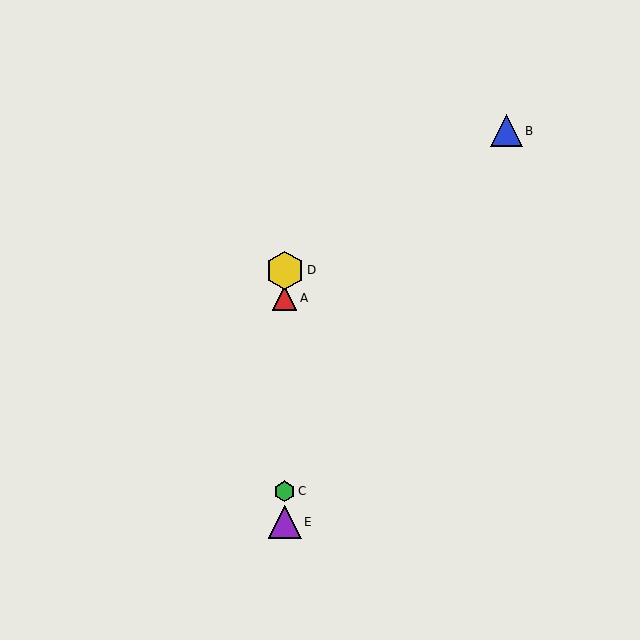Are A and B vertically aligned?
No, A is at x≈285 and B is at x≈506.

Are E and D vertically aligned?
Yes, both are at x≈285.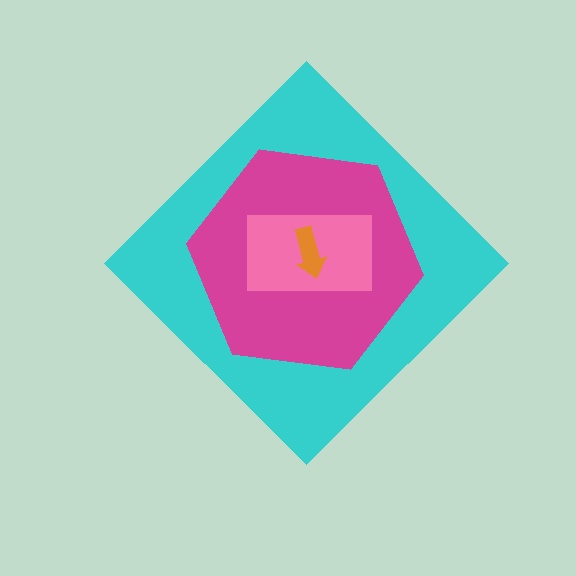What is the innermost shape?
The orange arrow.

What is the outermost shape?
The cyan diamond.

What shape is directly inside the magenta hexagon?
The pink rectangle.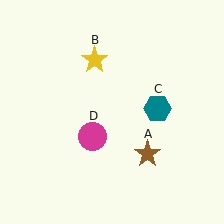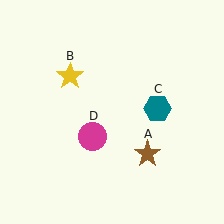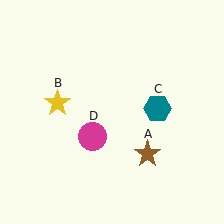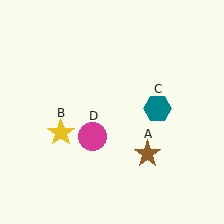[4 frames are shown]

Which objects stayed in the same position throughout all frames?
Brown star (object A) and teal hexagon (object C) and magenta circle (object D) remained stationary.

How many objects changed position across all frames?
1 object changed position: yellow star (object B).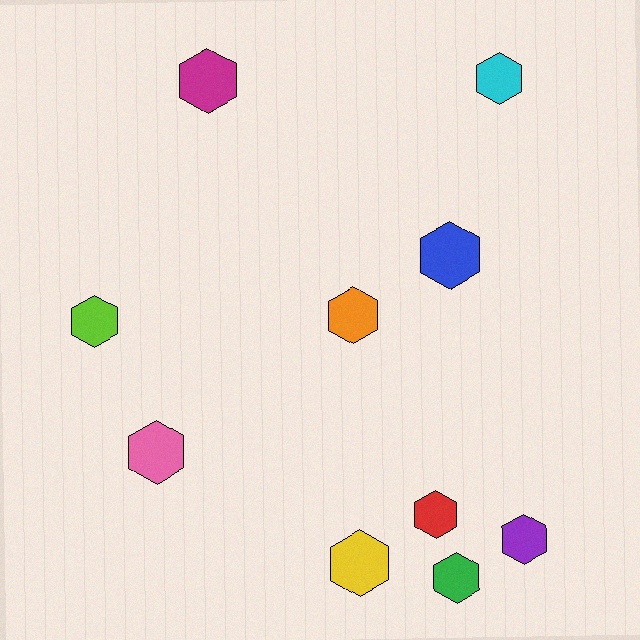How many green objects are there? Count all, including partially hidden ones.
There is 1 green object.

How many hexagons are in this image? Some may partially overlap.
There are 10 hexagons.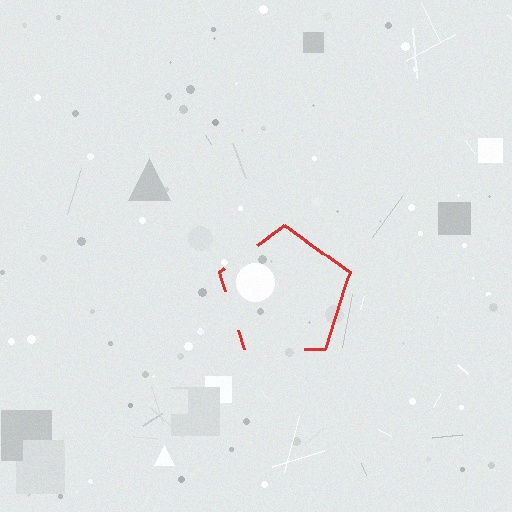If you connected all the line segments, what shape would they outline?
They would outline a pentagon.